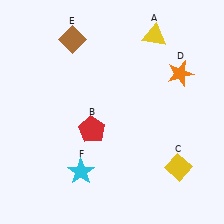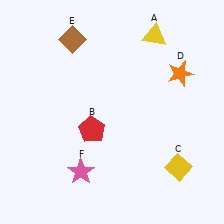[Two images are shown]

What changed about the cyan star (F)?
In Image 1, F is cyan. In Image 2, it changed to pink.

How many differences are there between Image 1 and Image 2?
There is 1 difference between the two images.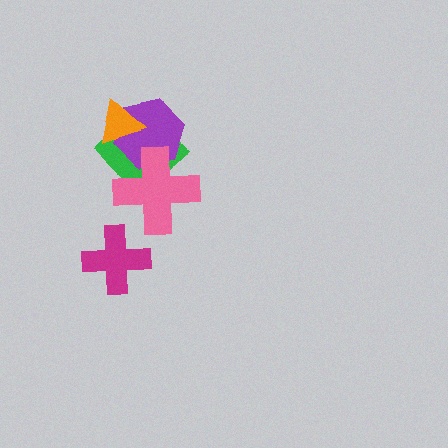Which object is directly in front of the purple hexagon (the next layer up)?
The orange triangle is directly in front of the purple hexagon.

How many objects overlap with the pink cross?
2 objects overlap with the pink cross.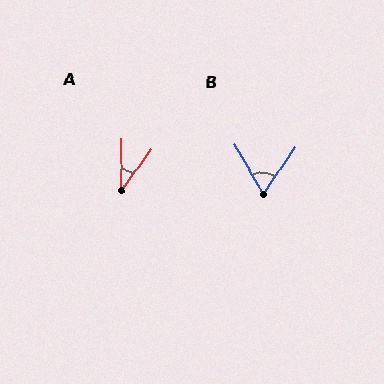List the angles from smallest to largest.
A (36°), B (65°).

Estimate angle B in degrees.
Approximately 65 degrees.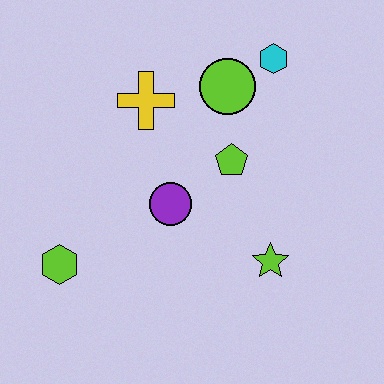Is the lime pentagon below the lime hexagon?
No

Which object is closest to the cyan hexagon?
The lime circle is closest to the cyan hexagon.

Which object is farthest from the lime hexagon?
The cyan hexagon is farthest from the lime hexagon.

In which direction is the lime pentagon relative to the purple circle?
The lime pentagon is to the right of the purple circle.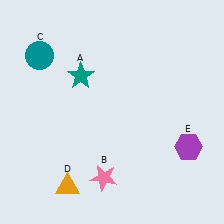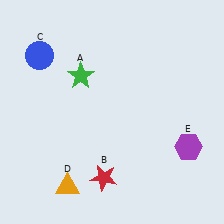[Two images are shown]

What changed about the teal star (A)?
In Image 1, A is teal. In Image 2, it changed to green.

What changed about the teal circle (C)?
In Image 1, C is teal. In Image 2, it changed to blue.